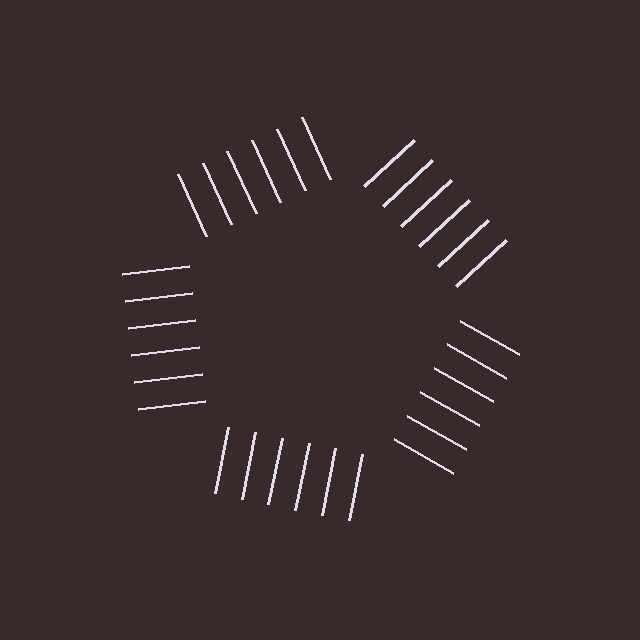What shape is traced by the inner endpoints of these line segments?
An illusory pentagon — the line segments terminate on its edges but no continuous stroke is drawn.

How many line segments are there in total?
30 — 6 along each of the 5 edges.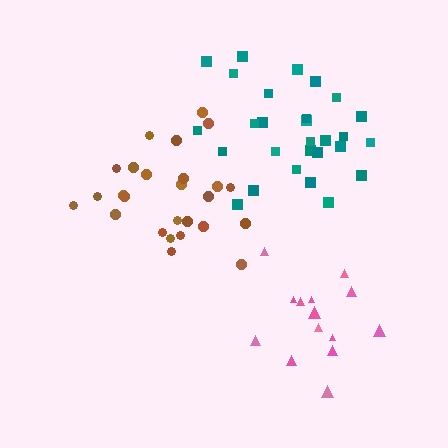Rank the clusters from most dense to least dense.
pink, brown, teal.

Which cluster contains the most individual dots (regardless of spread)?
Teal (28).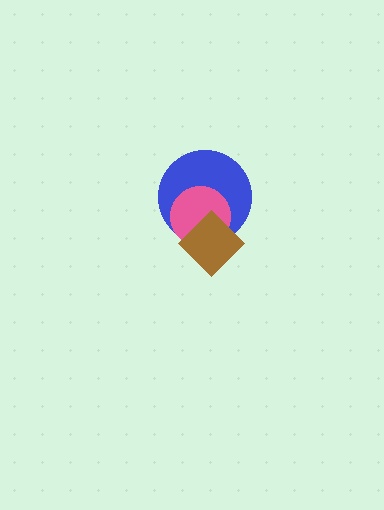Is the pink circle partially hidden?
Yes, it is partially covered by another shape.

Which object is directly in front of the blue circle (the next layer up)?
The pink circle is directly in front of the blue circle.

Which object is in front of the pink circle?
The brown diamond is in front of the pink circle.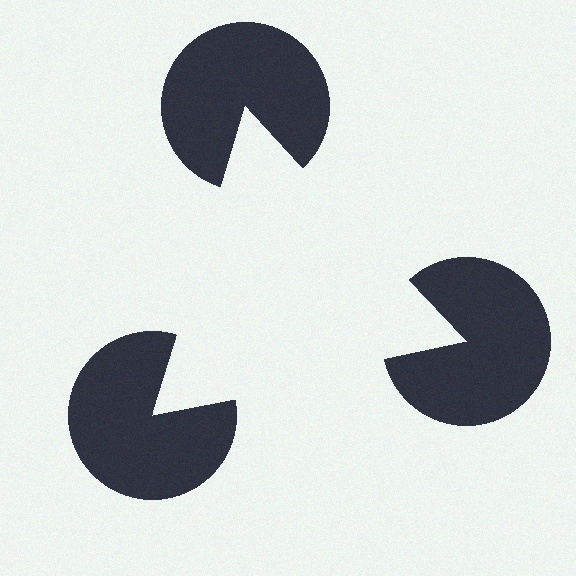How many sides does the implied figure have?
3 sides.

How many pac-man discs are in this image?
There are 3 — one at each vertex of the illusory triangle.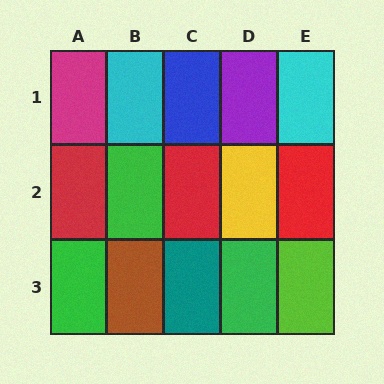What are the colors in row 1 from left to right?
Magenta, cyan, blue, purple, cyan.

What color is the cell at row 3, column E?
Lime.